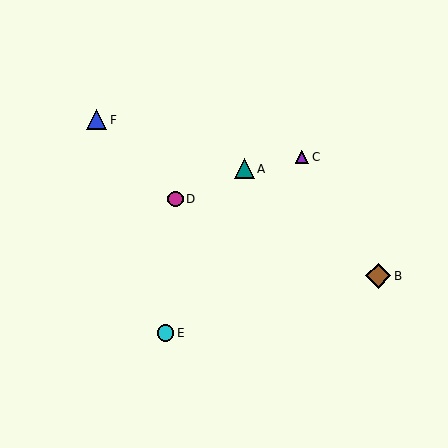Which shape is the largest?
The brown diamond (labeled B) is the largest.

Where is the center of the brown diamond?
The center of the brown diamond is at (378, 276).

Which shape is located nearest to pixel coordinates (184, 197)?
The magenta circle (labeled D) at (176, 199) is nearest to that location.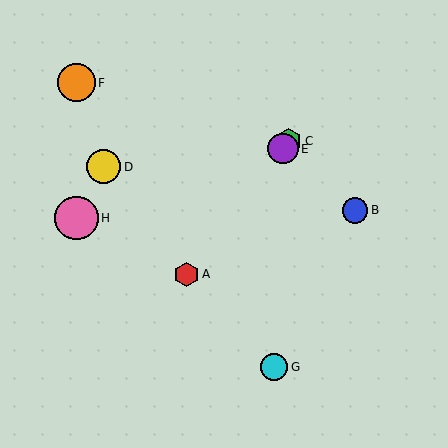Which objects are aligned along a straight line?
Objects A, C, E are aligned along a straight line.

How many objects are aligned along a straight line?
3 objects (A, C, E) are aligned along a straight line.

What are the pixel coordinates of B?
Object B is at (355, 210).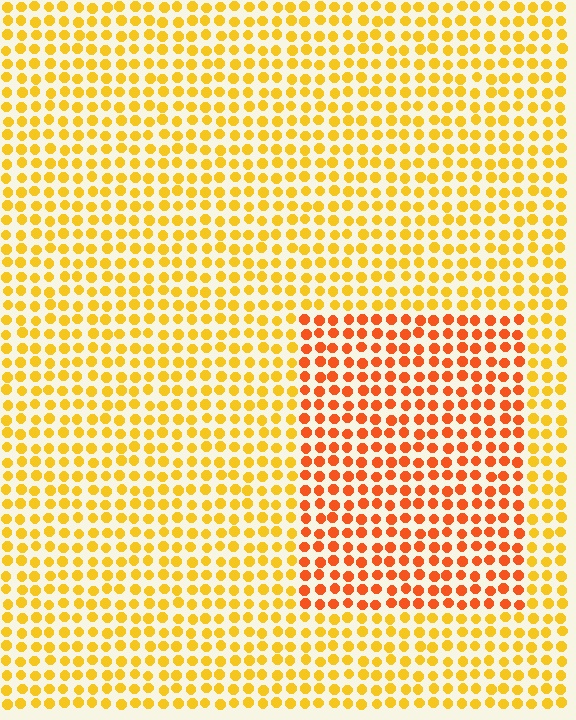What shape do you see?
I see a rectangle.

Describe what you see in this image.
The image is filled with small yellow elements in a uniform arrangement. A rectangle-shaped region is visible where the elements are tinted to a slightly different hue, forming a subtle color boundary.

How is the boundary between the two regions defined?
The boundary is defined purely by a slight shift in hue (about 32 degrees). Spacing, size, and orientation are identical on both sides.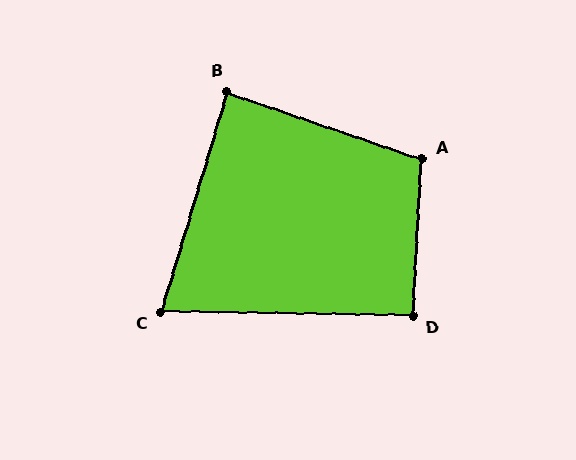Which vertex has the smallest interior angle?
C, at approximately 74 degrees.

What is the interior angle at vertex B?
Approximately 88 degrees (approximately right).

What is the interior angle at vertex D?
Approximately 92 degrees (approximately right).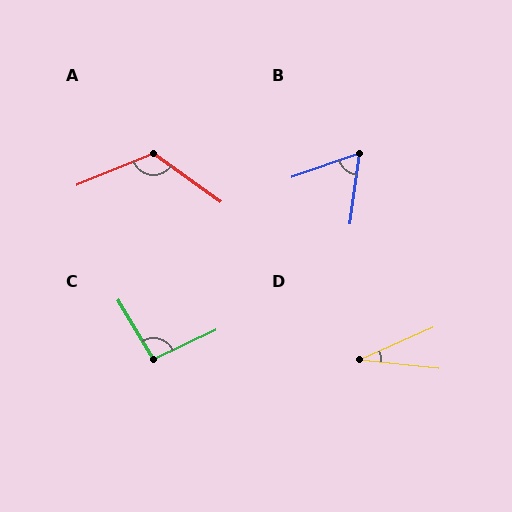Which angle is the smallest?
D, at approximately 30 degrees.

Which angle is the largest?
A, at approximately 122 degrees.